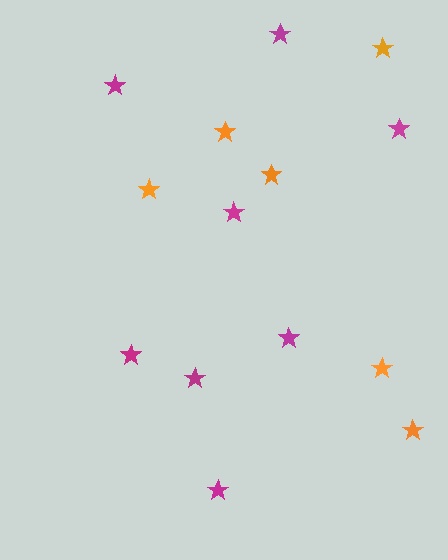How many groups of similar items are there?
There are 2 groups: one group of magenta stars (8) and one group of orange stars (6).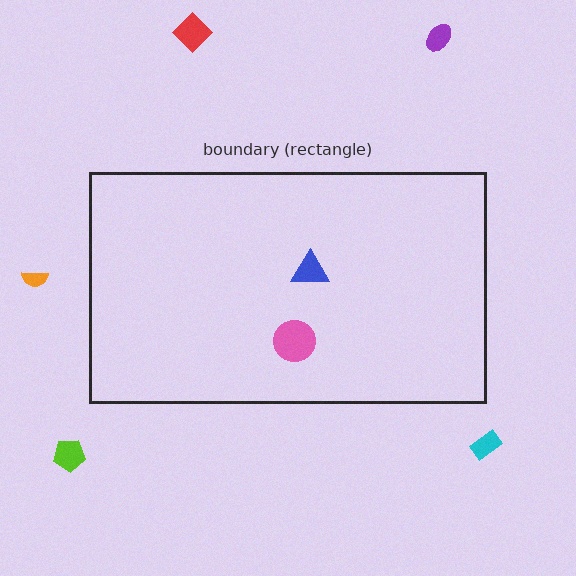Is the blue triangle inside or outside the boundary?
Inside.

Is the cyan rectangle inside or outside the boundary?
Outside.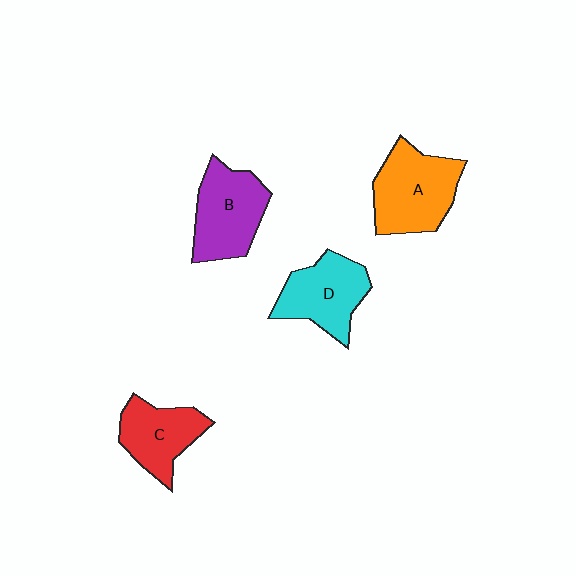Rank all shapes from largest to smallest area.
From largest to smallest: A (orange), B (purple), D (cyan), C (red).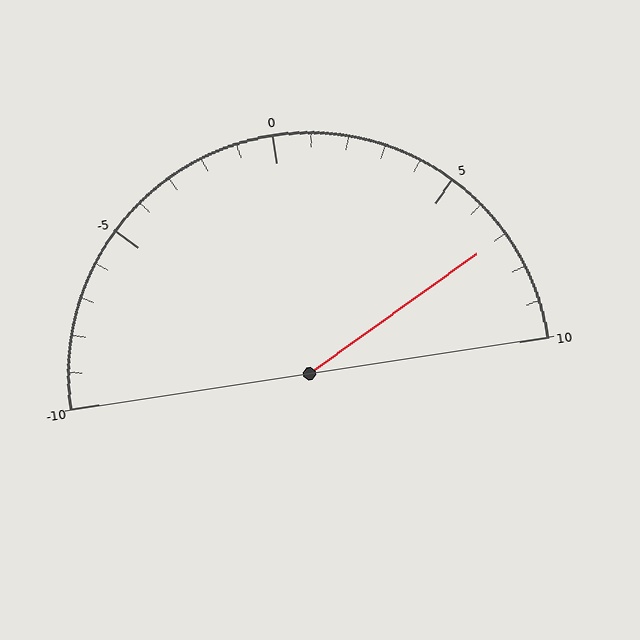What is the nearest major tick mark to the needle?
The nearest major tick mark is 5.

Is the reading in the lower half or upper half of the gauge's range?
The reading is in the upper half of the range (-10 to 10).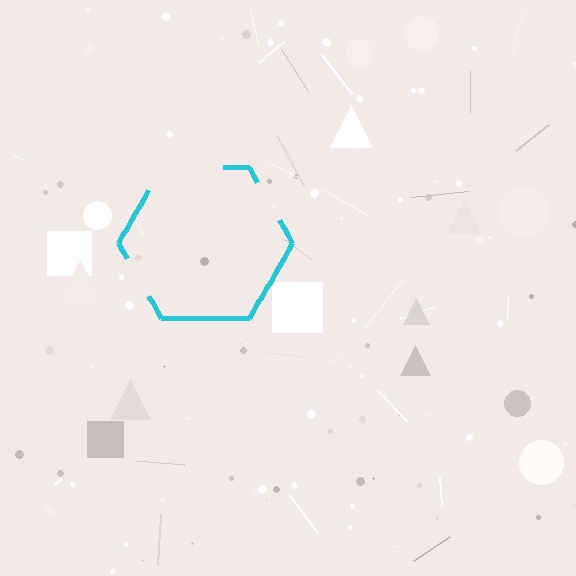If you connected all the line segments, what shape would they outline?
They would outline a hexagon.